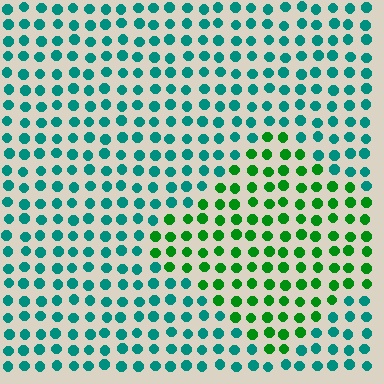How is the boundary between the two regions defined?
The boundary is defined purely by a slight shift in hue (about 47 degrees). Spacing, size, and orientation are identical on both sides.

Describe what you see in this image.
The image is filled with small teal elements in a uniform arrangement. A diamond-shaped region is visible where the elements are tinted to a slightly different hue, forming a subtle color boundary.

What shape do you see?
I see a diamond.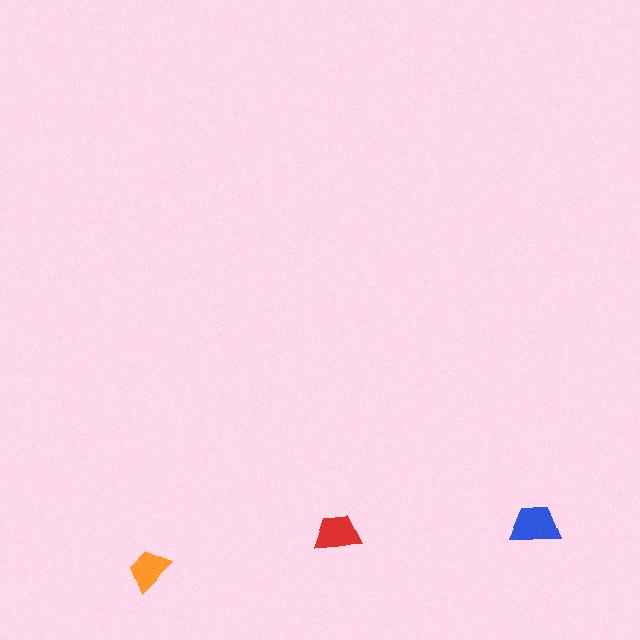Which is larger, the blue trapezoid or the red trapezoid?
The blue one.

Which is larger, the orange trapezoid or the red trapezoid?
The red one.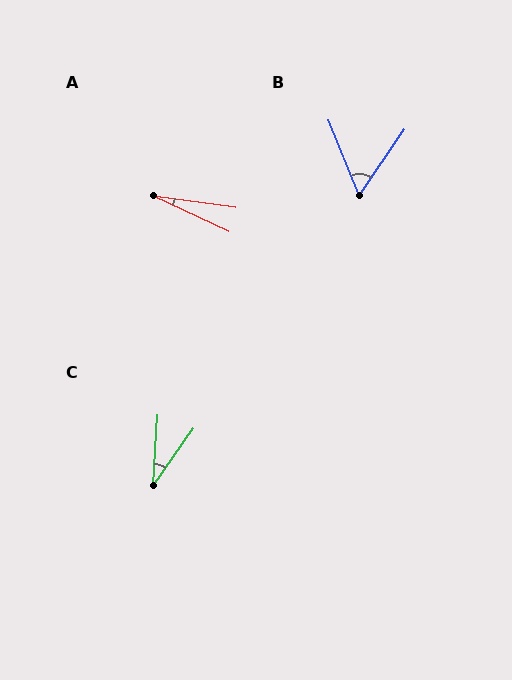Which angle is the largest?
B, at approximately 57 degrees.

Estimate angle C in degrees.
Approximately 32 degrees.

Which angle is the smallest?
A, at approximately 17 degrees.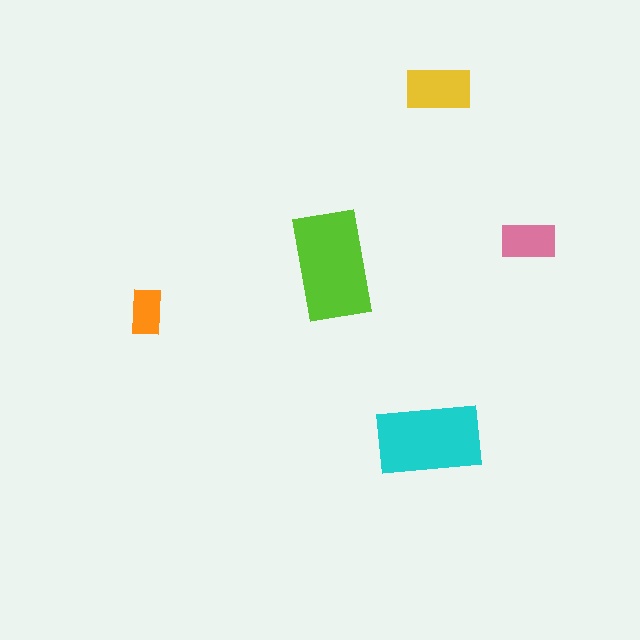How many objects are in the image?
There are 5 objects in the image.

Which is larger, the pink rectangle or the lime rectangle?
The lime one.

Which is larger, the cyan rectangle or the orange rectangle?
The cyan one.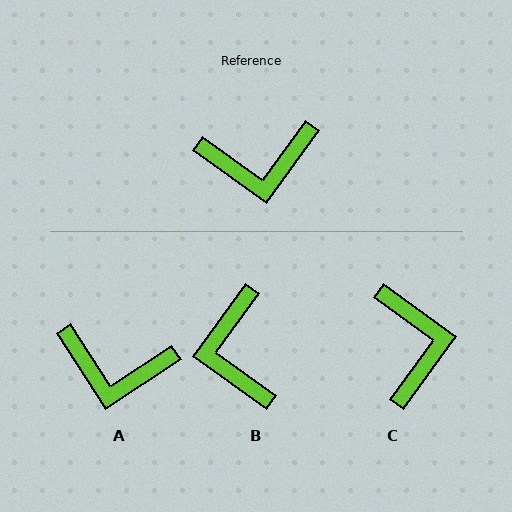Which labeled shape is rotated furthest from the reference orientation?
B, about 90 degrees away.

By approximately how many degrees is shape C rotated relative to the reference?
Approximately 89 degrees counter-clockwise.